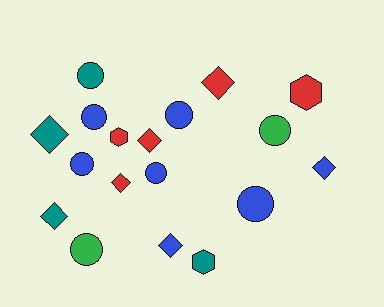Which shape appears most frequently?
Circle, with 8 objects.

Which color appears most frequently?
Blue, with 7 objects.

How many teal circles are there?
There is 1 teal circle.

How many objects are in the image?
There are 18 objects.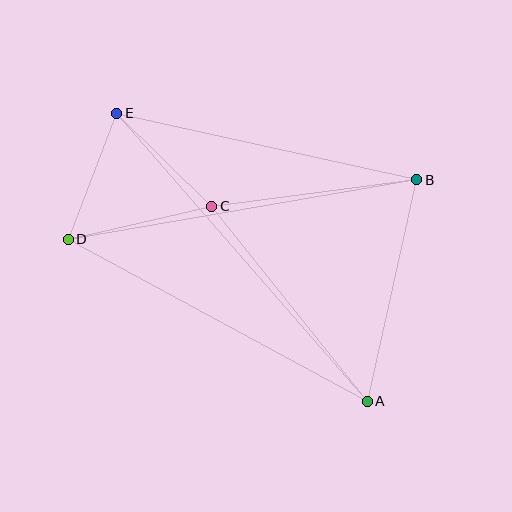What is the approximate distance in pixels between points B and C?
The distance between B and C is approximately 207 pixels.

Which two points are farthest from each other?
Points A and E are farthest from each other.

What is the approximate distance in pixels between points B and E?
The distance between B and E is approximately 307 pixels.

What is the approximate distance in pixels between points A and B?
The distance between A and B is approximately 227 pixels.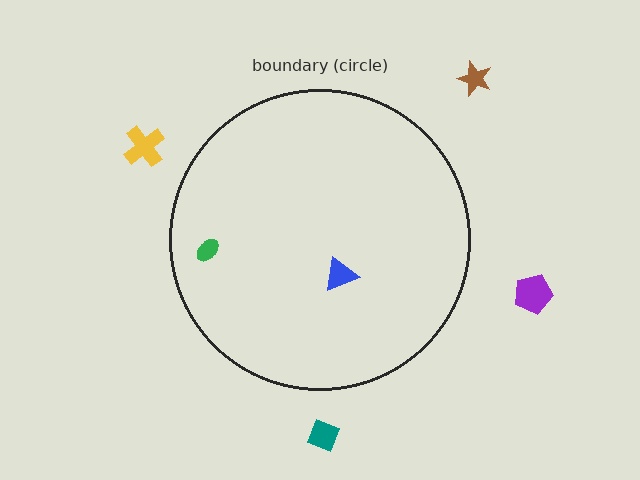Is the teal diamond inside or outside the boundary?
Outside.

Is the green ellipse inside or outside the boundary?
Inside.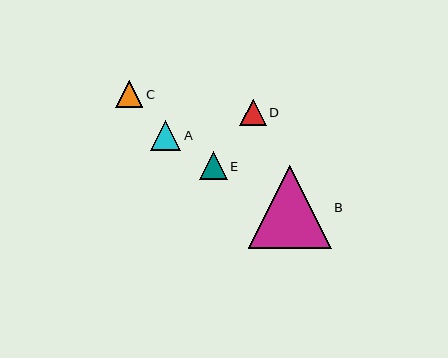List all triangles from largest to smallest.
From largest to smallest: B, A, E, C, D.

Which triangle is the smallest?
Triangle D is the smallest with a size of approximately 27 pixels.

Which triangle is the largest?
Triangle B is the largest with a size of approximately 83 pixels.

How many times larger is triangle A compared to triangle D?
Triangle A is approximately 1.1 times the size of triangle D.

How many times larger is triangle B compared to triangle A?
Triangle B is approximately 2.7 times the size of triangle A.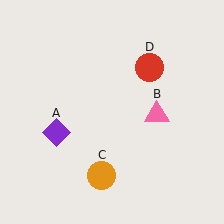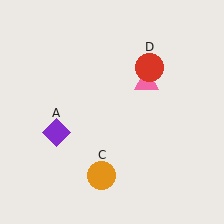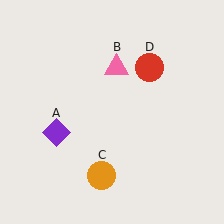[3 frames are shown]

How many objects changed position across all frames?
1 object changed position: pink triangle (object B).